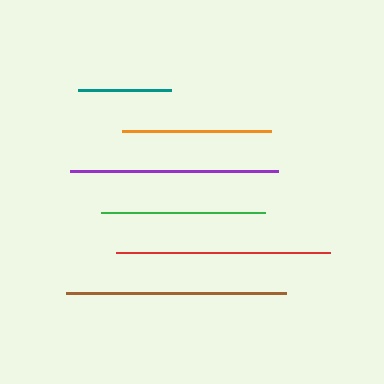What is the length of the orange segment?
The orange segment is approximately 148 pixels long.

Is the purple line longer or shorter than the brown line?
The brown line is longer than the purple line.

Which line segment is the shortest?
The teal line is the shortest at approximately 93 pixels.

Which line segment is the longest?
The brown line is the longest at approximately 219 pixels.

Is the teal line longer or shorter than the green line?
The green line is longer than the teal line.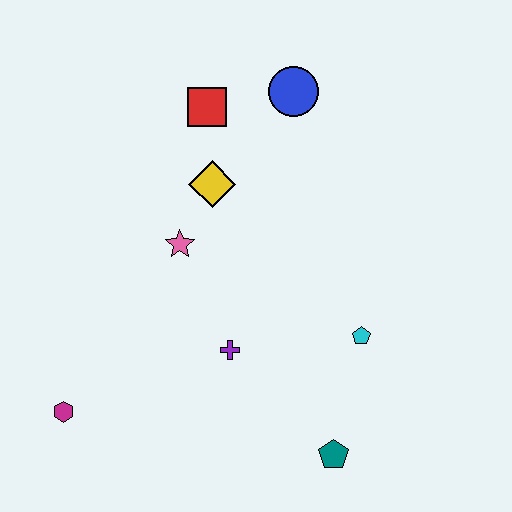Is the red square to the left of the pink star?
No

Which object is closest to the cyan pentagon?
The teal pentagon is closest to the cyan pentagon.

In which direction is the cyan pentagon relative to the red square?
The cyan pentagon is below the red square.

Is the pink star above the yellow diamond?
No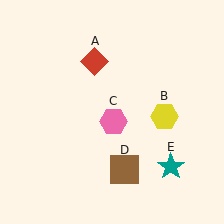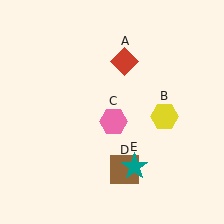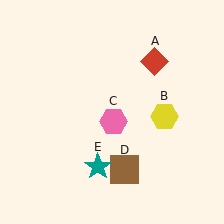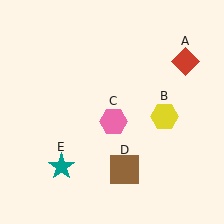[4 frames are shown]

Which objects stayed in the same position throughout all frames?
Yellow hexagon (object B) and pink hexagon (object C) and brown square (object D) remained stationary.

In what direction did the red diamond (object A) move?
The red diamond (object A) moved right.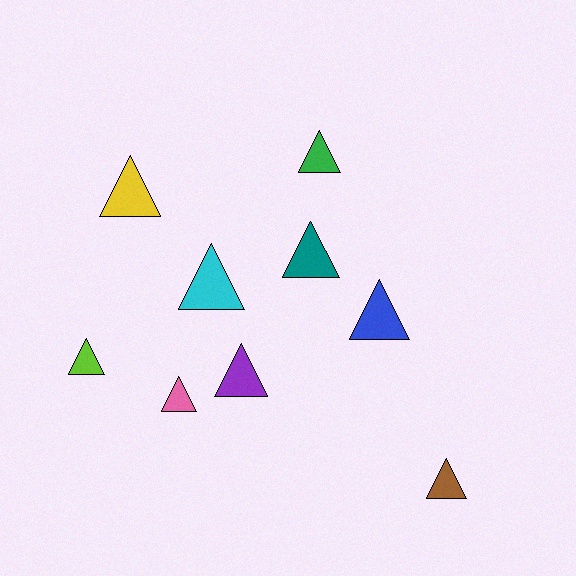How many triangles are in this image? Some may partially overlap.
There are 9 triangles.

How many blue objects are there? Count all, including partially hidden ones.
There is 1 blue object.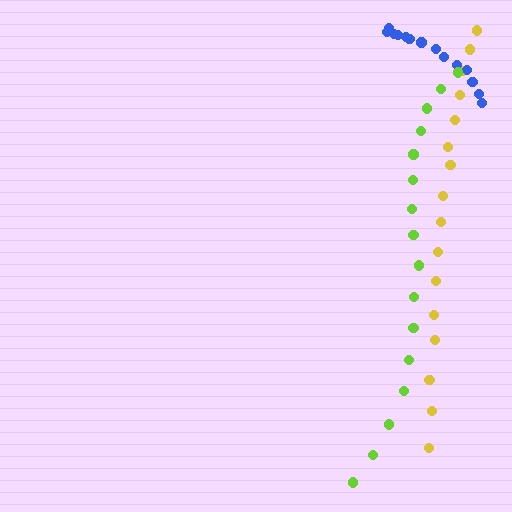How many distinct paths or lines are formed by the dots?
There are 3 distinct paths.